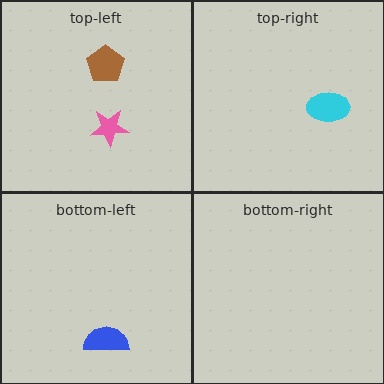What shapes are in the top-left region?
The pink star, the brown pentagon.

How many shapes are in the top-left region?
2.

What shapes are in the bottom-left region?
The blue semicircle.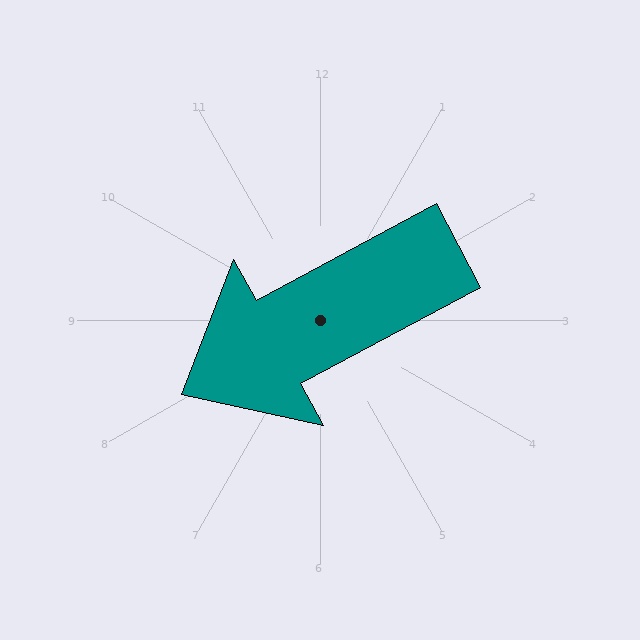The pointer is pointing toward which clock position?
Roughly 8 o'clock.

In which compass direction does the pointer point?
Southwest.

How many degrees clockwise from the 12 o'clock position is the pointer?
Approximately 242 degrees.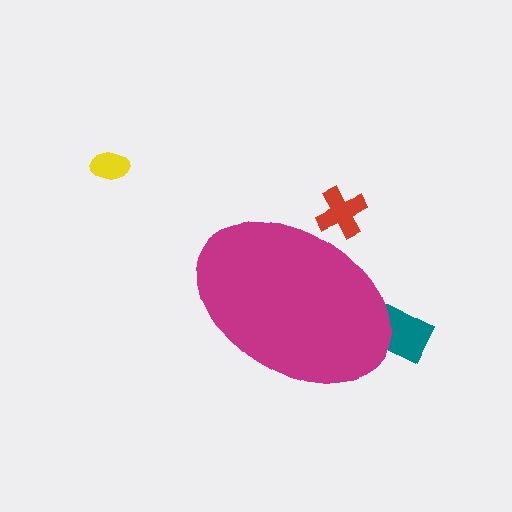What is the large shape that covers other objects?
A magenta ellipse.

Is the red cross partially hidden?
Yes, the red cross is partially hidden behind the magenta ellipse.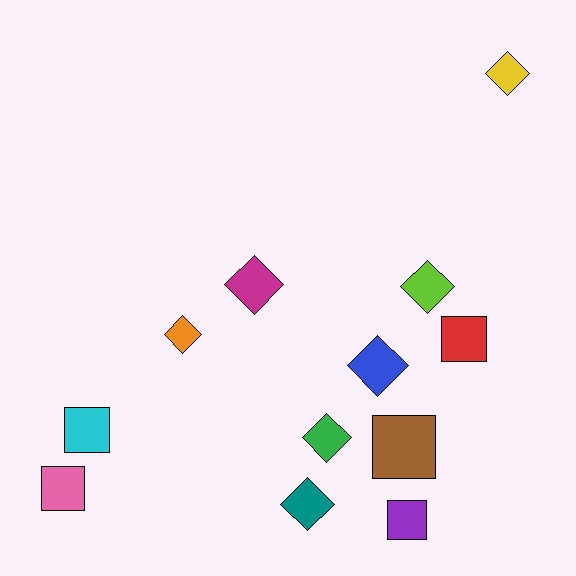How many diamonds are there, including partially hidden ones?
There are 7 diamonds.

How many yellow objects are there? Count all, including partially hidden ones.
There is 1 yellow object.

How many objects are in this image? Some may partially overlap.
There are 12 objects.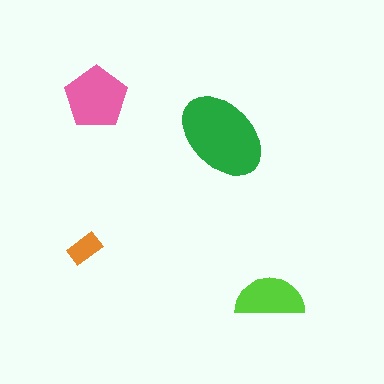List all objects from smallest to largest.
The orange rectangle, the lime semicircle, the pink pentagon, the green ellipse.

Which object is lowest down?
The lime semicircle is bottommost.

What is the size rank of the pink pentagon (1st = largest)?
2nd.